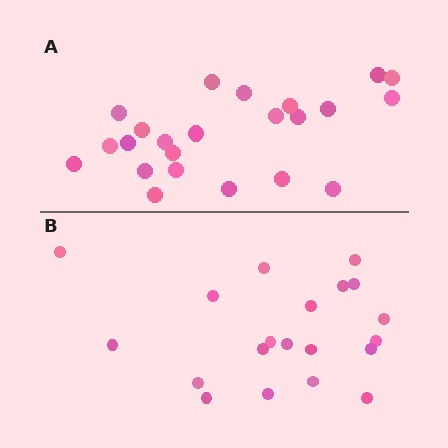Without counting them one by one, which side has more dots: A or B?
Region A (the top region) has more dots.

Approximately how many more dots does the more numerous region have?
Region A has just a few more — roughly 2 or 3 more dots than region B.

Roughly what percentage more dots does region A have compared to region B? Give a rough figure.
About 15% more.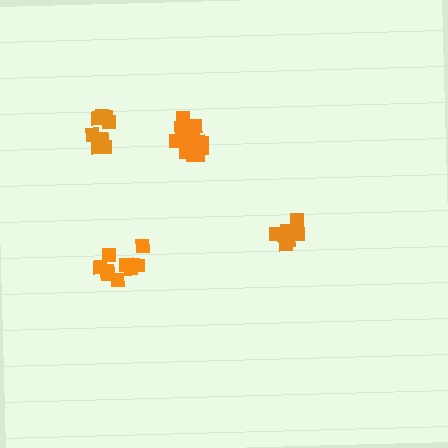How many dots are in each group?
Group 1: 10 dots, Group 2: 8 dots, Group 3: 13 dots, Group 4: 8 dots (39 total).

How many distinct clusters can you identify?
There are 4 distinct clusters.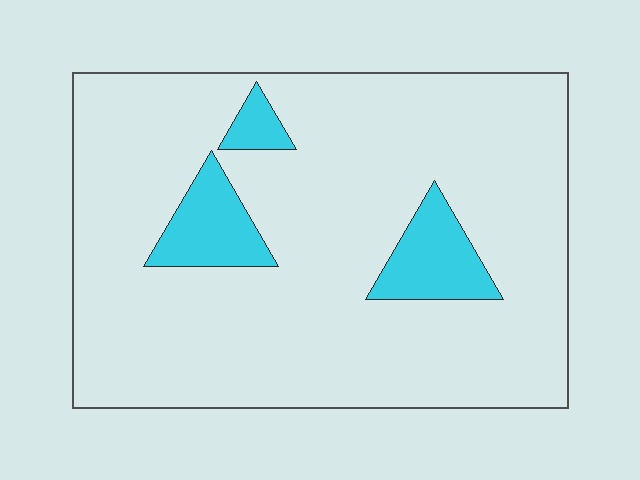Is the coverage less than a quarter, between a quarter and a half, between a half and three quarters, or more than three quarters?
Less than a quarter.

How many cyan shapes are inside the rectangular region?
3.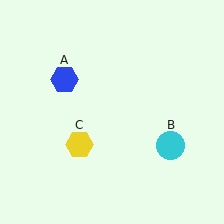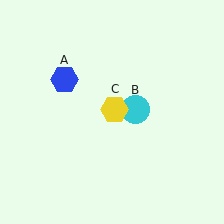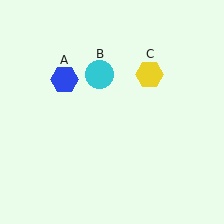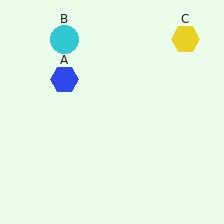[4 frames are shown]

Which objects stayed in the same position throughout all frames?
Blue hexagon (object A) remained stationary.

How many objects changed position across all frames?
2 objects changed position: cyan circle (object B), yellow hexagon (object C).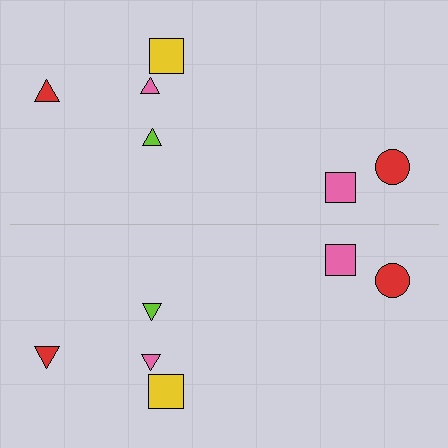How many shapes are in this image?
There are 12 shapes in this image.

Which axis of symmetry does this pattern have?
The pattern has a horizontal axis of symmetry running through the center of the image.